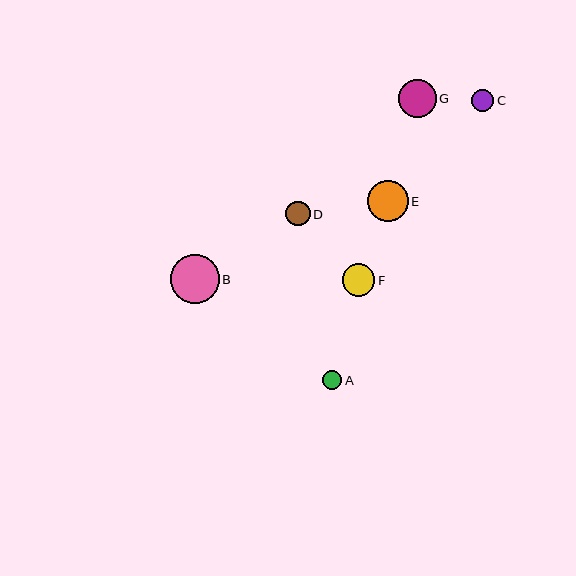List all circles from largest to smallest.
From largest to smallest: B, E, G, F, D, C, A.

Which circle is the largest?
Circle B is the largest with a size of approximately 48 pixels.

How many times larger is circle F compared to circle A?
Circle F is approximately 1.7 times the size of circle A.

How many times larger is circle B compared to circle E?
Circle B is approximately 1.2 times the size of circle E.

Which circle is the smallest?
Circle A is the smallest with a size of approximately 19 pixels.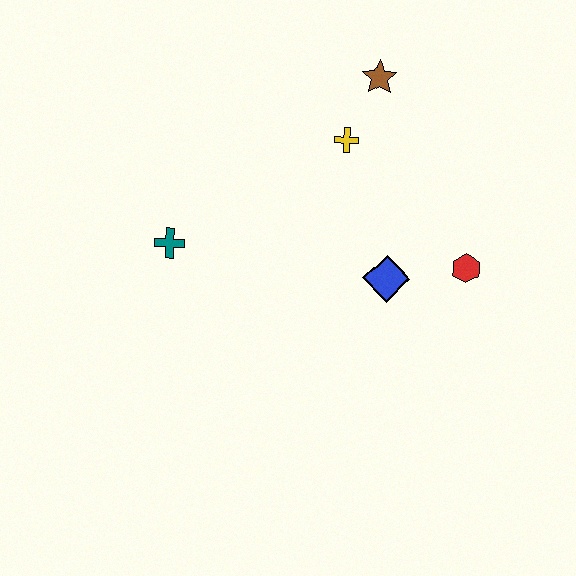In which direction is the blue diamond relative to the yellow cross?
The blue diamond is below the yellow cross.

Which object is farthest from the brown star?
The teal cross is farthest from the brown star.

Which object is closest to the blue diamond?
The red hexagon is closest to the blue diamond.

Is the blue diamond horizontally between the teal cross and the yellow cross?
No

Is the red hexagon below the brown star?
Yes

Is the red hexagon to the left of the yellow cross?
No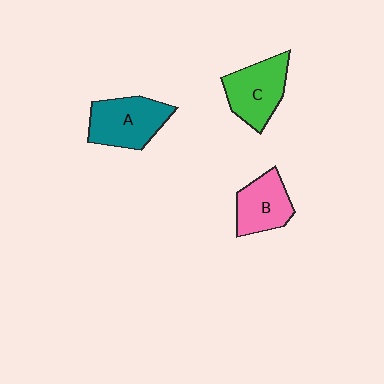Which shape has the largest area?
Shape A (teal).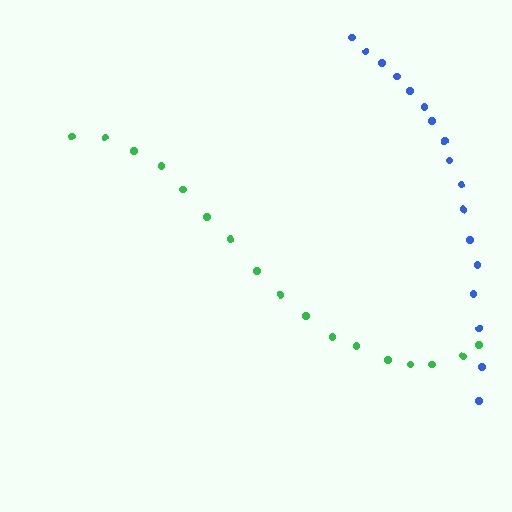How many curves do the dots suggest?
There are 2 distinct paths.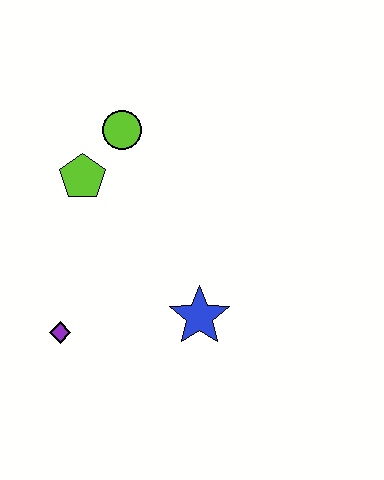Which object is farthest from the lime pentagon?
The blue star is farthest from the lime pentagon.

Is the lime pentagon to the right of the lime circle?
No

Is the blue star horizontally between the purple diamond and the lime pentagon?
No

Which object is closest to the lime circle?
The lime pentagon is closest to the lime circle.